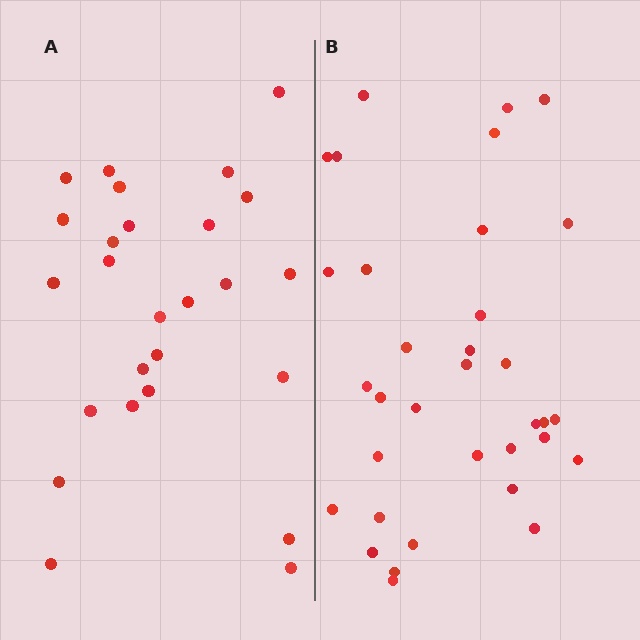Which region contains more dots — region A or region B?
Region B (the right region) has more dots.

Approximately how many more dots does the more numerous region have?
Region B has roughly 8 or so more dots than region A.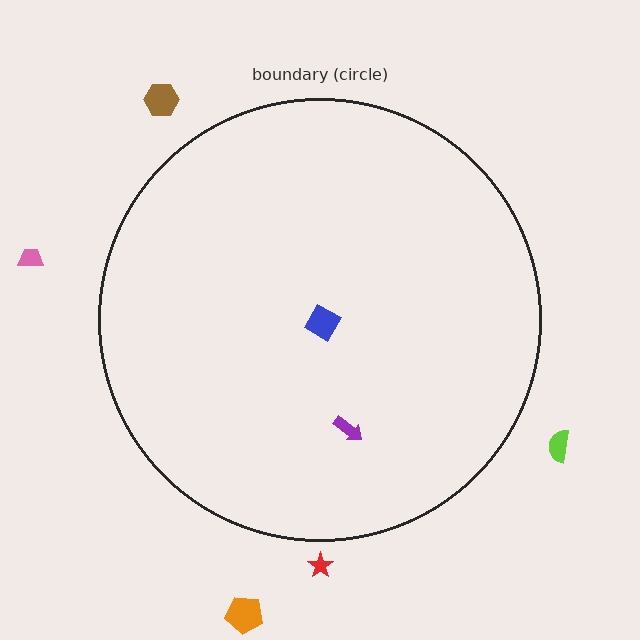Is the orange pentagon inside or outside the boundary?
Outside.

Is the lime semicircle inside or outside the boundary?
Outside.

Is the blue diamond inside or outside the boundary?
Inside.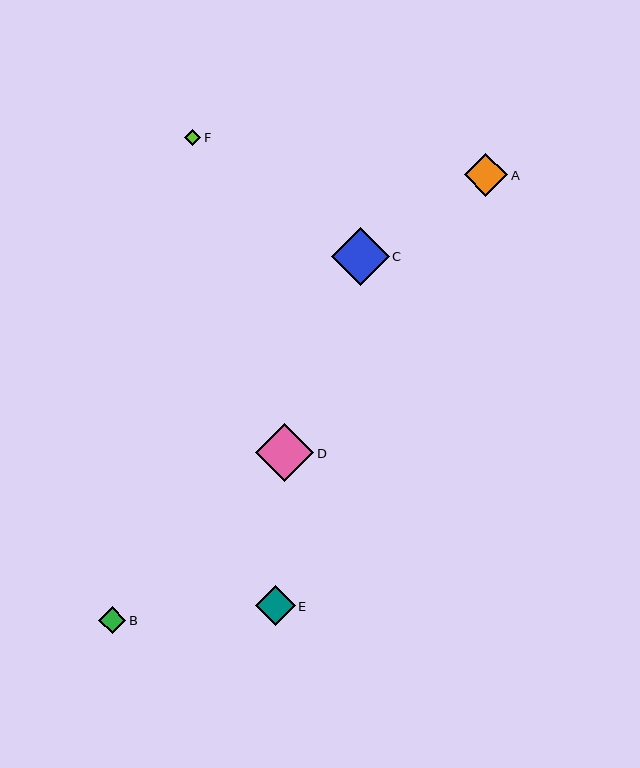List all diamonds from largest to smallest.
From largest to smallest: C, D, A, E, B, F.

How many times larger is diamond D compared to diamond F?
Diamond D is approximately 3.7 times the size of diamond F.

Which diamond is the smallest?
Diamond F is the smallest with a size of approximately 16 pixels.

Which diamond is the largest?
Diamond C is the largest with a size of approximately 58 pixels.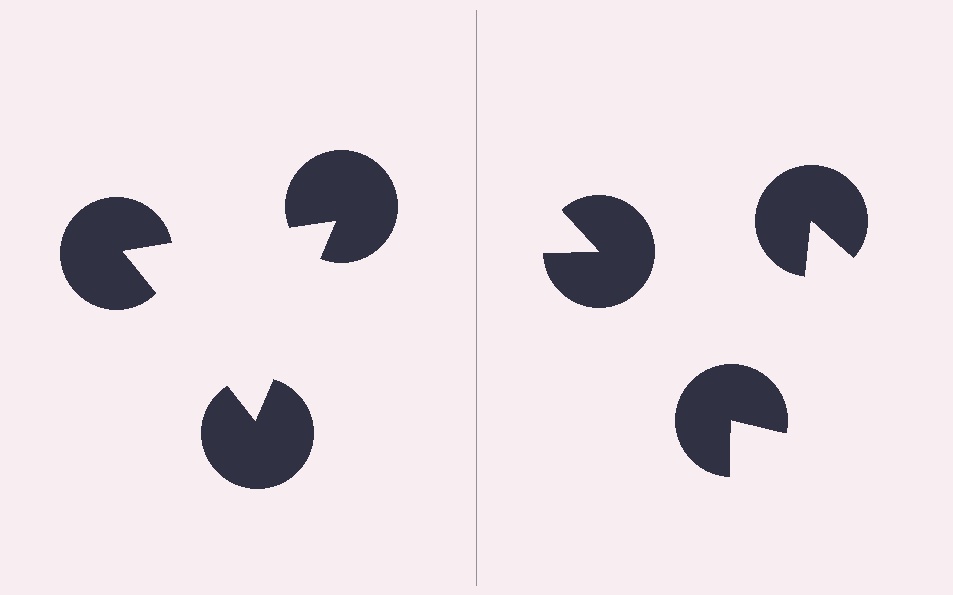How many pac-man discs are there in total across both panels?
6 — 3 on each side.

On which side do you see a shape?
An illusory triangle appears on the left side. On the right side the wedge cuts are rotated, so no coherent shape forms.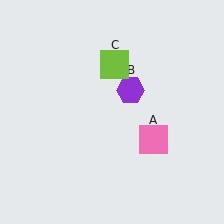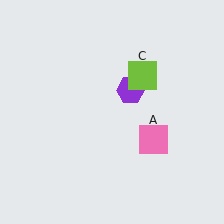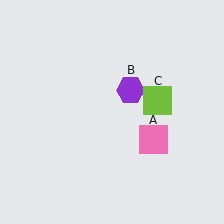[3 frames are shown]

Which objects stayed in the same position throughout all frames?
Pink square (object A) and purple hexagon (object B) remained stationary.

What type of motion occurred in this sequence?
The lime square (object C) rotated clockwise around the center of the scene.